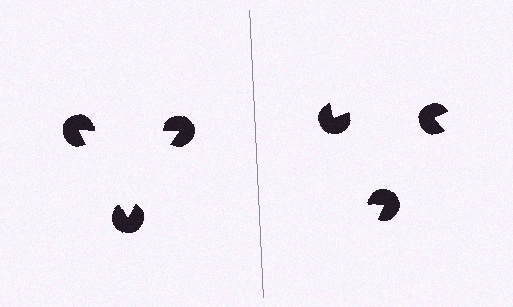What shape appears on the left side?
An illusory triangle.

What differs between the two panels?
The pac-man discs are positioned identically on both sides; only the wedge orientations differ. On the left they align to a triangle; on the right they are misaligned.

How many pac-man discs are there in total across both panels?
6 — 3 on each side.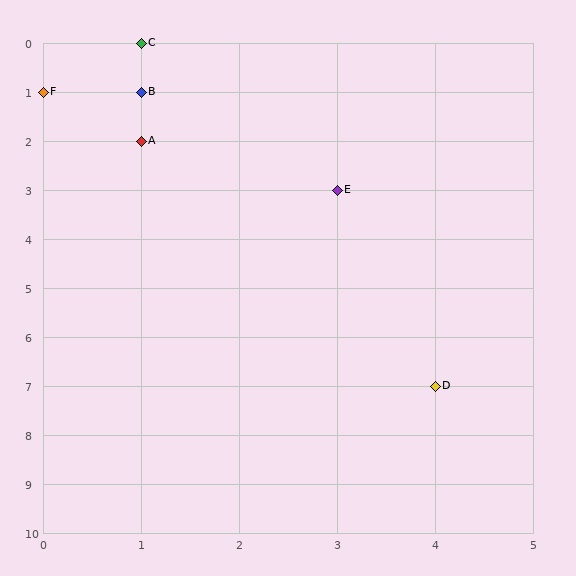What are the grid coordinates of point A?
Point A is at grid coordinates (1, 2).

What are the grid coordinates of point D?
Point D is at grid coordinates (4, 7).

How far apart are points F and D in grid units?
Points F and D are 4 columns and 6 rows apart (about 7.2 grid units diagonally).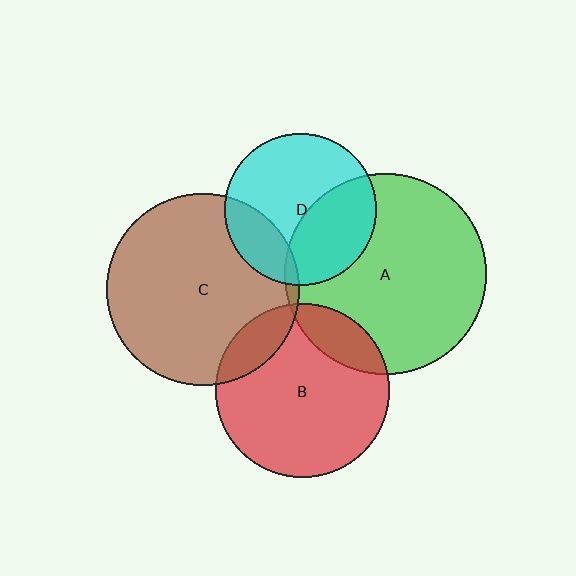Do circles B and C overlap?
Yes.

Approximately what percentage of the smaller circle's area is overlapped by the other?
Approximately 15%.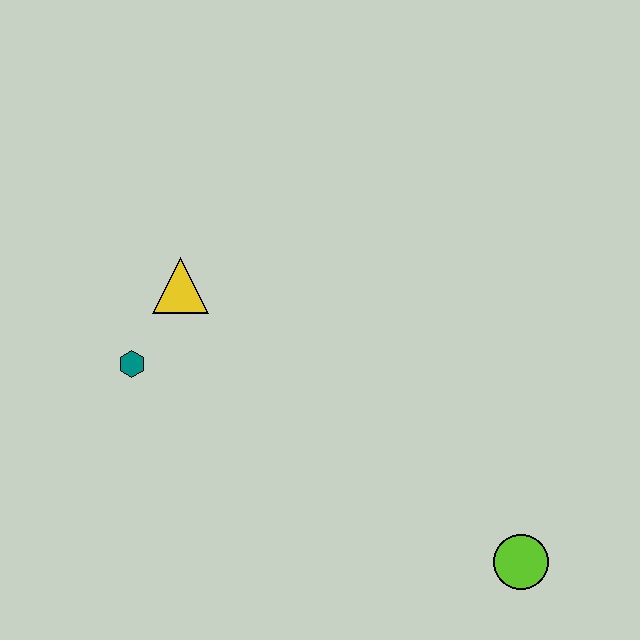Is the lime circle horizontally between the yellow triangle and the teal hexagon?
No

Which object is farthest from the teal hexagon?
The lime circle is farthest from the teal hexagon.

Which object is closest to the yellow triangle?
The teal hexagon is closest to the yellow triangle.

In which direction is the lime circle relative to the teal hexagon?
The lime circle is to the right of the teal hexagon.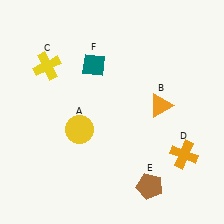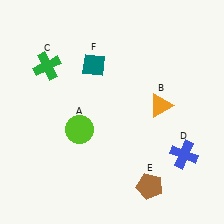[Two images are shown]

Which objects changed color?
A changed from yellow to lime. C changed from yellow to green. D changed from orange to blue.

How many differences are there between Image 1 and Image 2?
There are 3 differences between the two images.